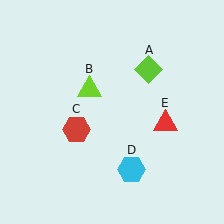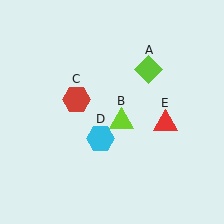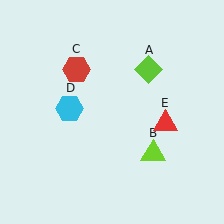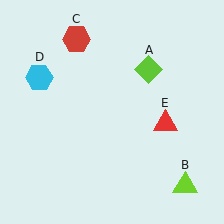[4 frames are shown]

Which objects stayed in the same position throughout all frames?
Lime diamond (object A) and red triangle (object E) remained stationary.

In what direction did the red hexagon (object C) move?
The red hexagon (object C) moved up.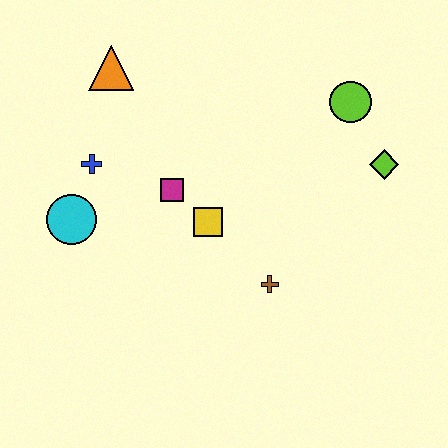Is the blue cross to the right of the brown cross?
No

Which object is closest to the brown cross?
The yellow square is closest to the brown cross.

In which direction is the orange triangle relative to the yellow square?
The orange triangle is above the yellow square.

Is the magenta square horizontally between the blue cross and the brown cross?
Yes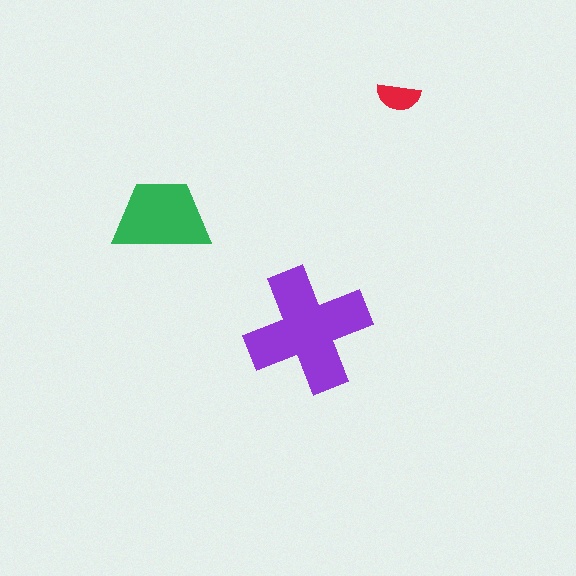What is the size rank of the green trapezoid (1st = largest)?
2nd.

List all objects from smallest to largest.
The red semicircle, the green trapezoid, the purple cross.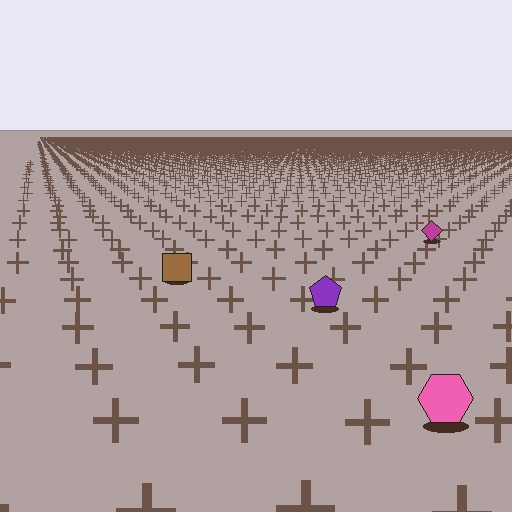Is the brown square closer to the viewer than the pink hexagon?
No. The pink hexagon is closer — you can tell from the texture gradient: the ground texture is coarser near it.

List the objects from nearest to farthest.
From nearest to farthest: the pink hexagon, the purple pentagon, the brown square, the magenta diamond.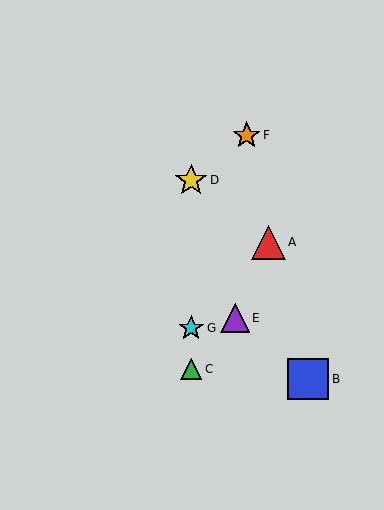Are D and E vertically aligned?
No, D is at x≈191 and E is at x≈235.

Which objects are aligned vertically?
Objects C, D, G are aligned vertically.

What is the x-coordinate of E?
Object E is at x≈235.